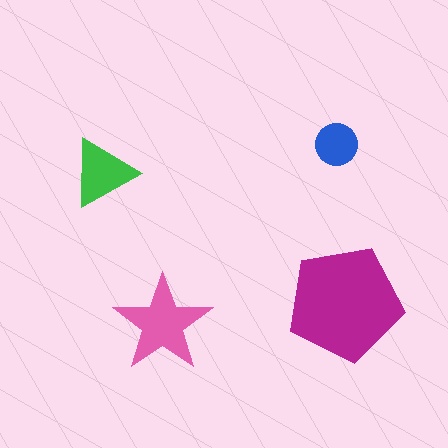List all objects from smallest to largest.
The blue circle, the green triangle, the pink star, the magenta pentagon.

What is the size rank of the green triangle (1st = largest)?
3rd.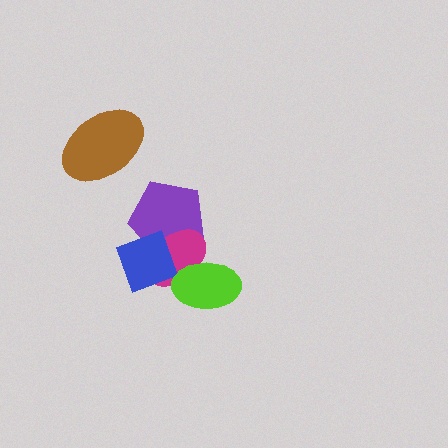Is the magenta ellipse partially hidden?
Yes, it is partially covered by another shape.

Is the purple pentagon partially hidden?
Yes, it is partially covered by another shape.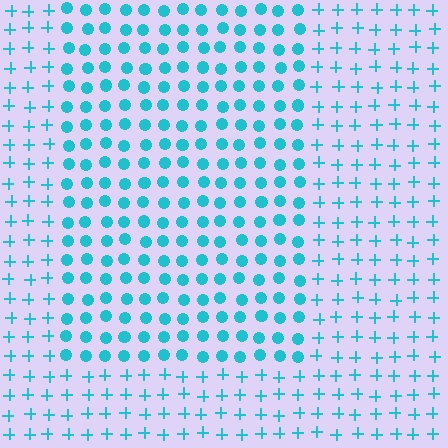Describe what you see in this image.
The image is filled with small cyan elements arranged in a uniform grid. A rectangle-shaped region contains circles, while the surrounding area contains plus signs. The boundary is defined purely by the change in element shape.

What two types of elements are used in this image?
The image uses circles inside the rectangle region and plus signs outside it.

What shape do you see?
I see a rectangle.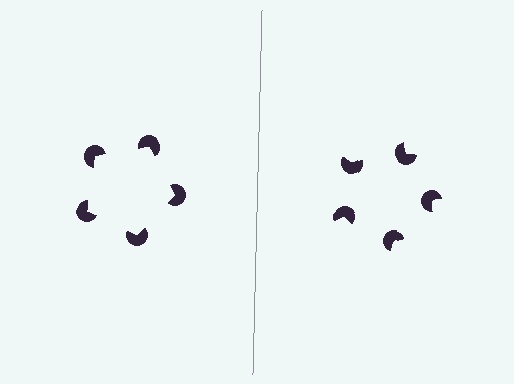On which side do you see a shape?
An illusory pentagon appears on the left side. On the right side the wedge cuts are rotated, so no coherent shape forms.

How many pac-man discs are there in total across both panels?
10 — 5 on each side.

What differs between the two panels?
The pac-man discs are positioned identically on both sides; only the wedge orientations differ. On the left they align to a pentagon; on the right they are misaligned.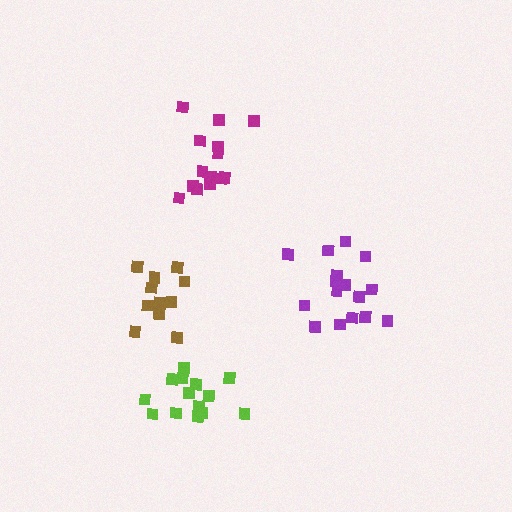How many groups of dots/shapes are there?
There are 4 groups.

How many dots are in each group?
Group 1: 16 dots, Group 2: 14 dots, Group 3: 14 dots, Group 4: 11 dots (55 total).